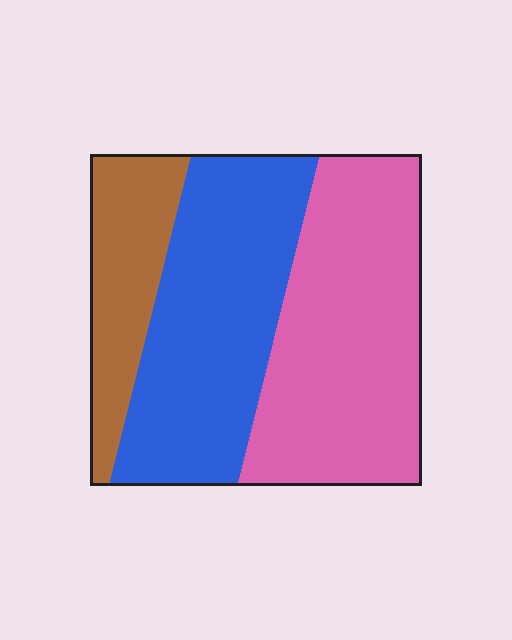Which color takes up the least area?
Brown, at roughly 20%.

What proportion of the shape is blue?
Blue takes up about three eighths (3/8) of the shape.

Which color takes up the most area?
Pink, at roughly 45%.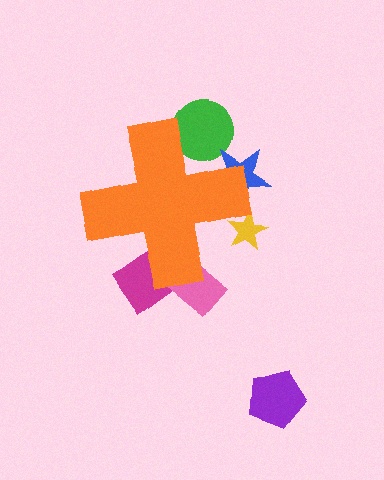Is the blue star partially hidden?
Yes, the blue star is partially hidden behind the orange cross.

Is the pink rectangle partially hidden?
Yes, the pink rectangle is partially hidden behind the orange cross.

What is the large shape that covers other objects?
An orange cross.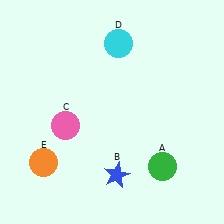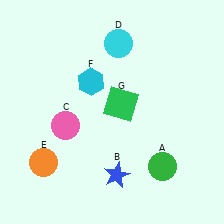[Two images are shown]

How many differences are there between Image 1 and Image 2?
There are 2 differences between the two images.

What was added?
A cyan hexagon (F), a green square (G) were added in Image 2.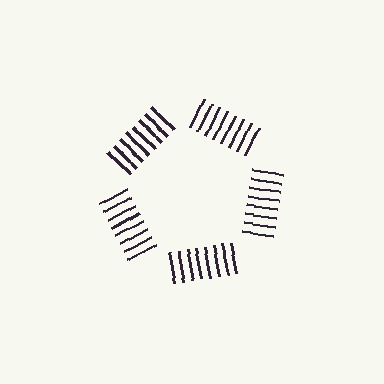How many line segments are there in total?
40 — 8 along each of the 5 edges.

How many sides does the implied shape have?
5 sides — the line-ends trace a pentagon.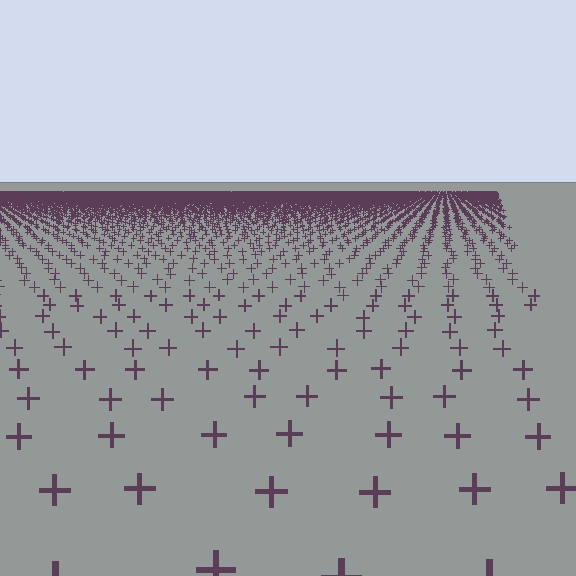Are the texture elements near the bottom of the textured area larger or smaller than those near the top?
Larger. Near the bottom, elements are closer to the viewer and appear at a bigger on-screen size.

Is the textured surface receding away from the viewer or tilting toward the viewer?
The surface is receding away from the viewer. Texture elements get smaller and denser toward the top.